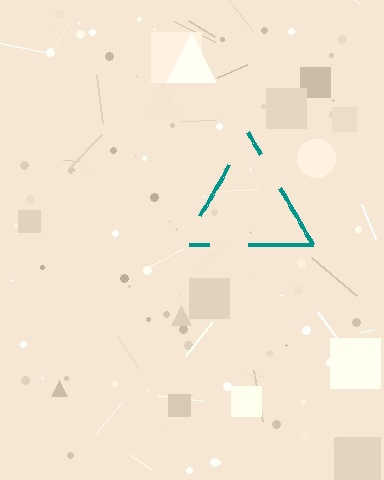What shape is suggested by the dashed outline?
The dashed outline suggests a triangle.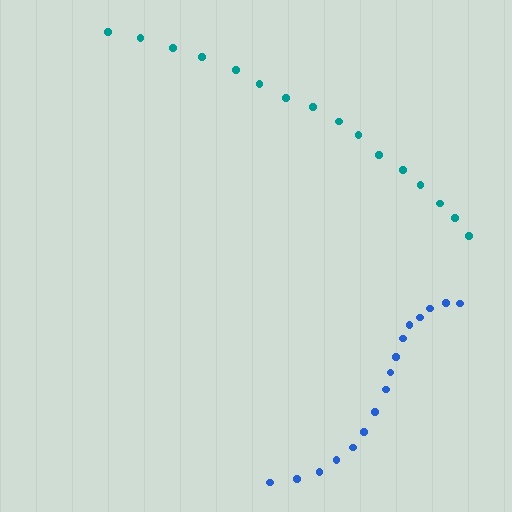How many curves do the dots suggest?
There are 2 distinct paths.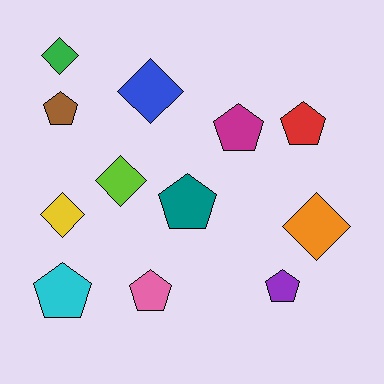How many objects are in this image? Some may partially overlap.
There are 12 objects.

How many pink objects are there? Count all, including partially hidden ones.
There is 1 pink object.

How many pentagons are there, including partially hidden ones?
There are 7 pentagons.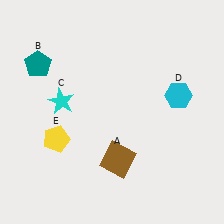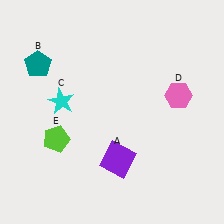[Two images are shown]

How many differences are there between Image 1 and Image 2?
There are 3 differences between the two images.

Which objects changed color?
A changed from brown to purple. D changed from cyan to pink. E changed from yellow to lime.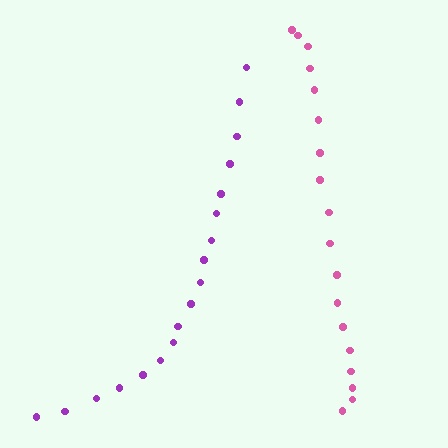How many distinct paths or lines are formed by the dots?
There are 2 distinct paths.